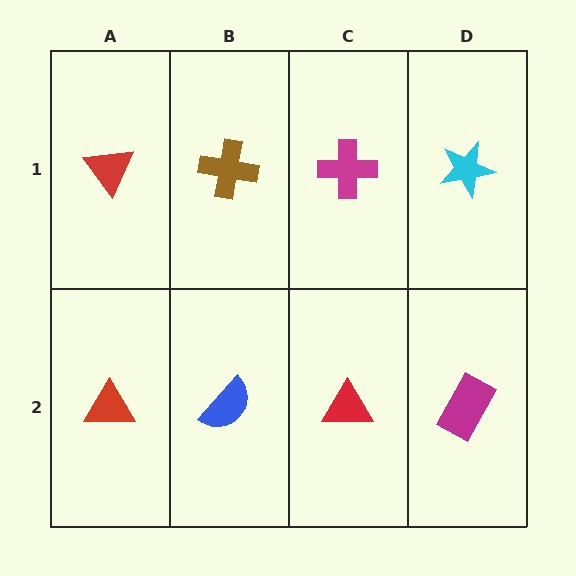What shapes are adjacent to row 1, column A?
A red triangle (row 2, column A), a brown cross (row 1, column B).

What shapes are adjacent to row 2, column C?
A magenta cross (row 1, column C), a blue semicircle (row 2, column B), a magenta rectangle (row 2, column D).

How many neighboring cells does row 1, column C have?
3.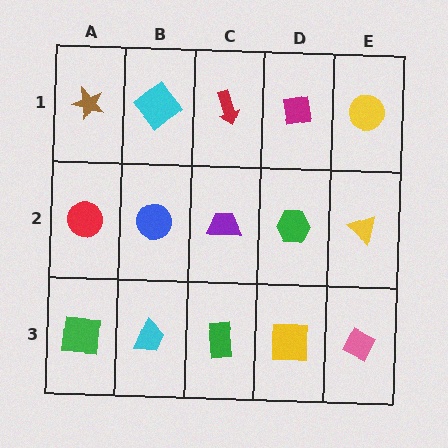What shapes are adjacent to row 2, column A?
A brown star (row 1, column A), a green square (row 3, column A), a blue circle (row 2, column B).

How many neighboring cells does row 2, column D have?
4.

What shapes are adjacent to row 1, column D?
A green hexagon (row 2, column D), a red arrow (row 1, column C), a yellow circle (row 1, column E).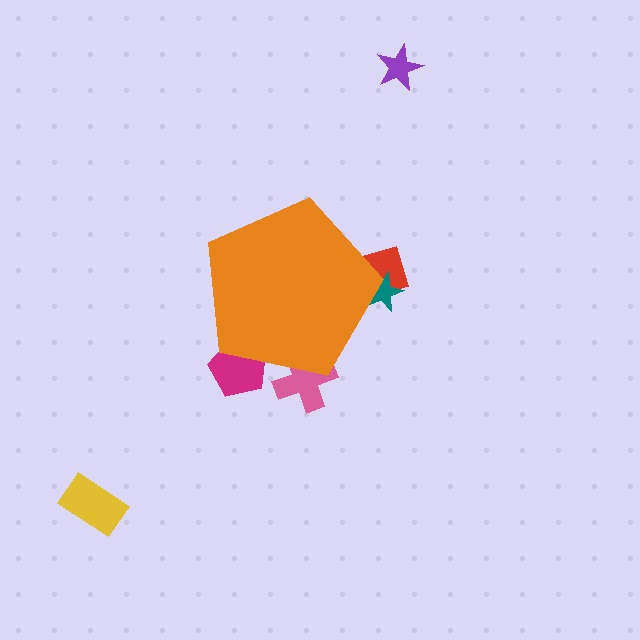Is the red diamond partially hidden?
Yes, the red diamond is partially hidden behind the orange pentagon.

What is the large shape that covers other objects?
An orange pentagon.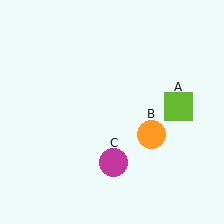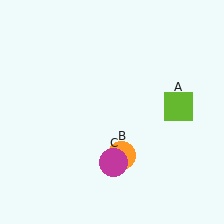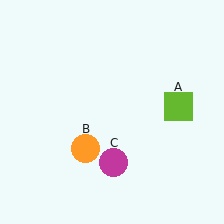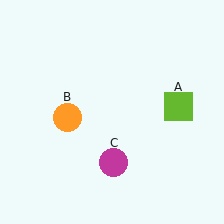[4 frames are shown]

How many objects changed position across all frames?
1 object changed position: orange circle (object B).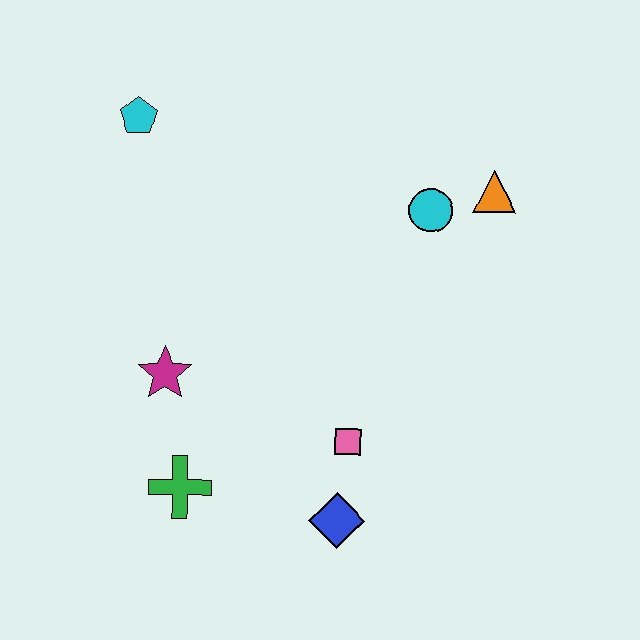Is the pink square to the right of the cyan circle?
No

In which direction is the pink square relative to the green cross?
The pink square is to the right of the green cross.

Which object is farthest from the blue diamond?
The cyan pentagon is farthest from the blue diamond.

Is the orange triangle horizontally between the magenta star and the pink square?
No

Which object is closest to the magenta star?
The green cross is closest to the magenta star.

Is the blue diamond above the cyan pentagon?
No